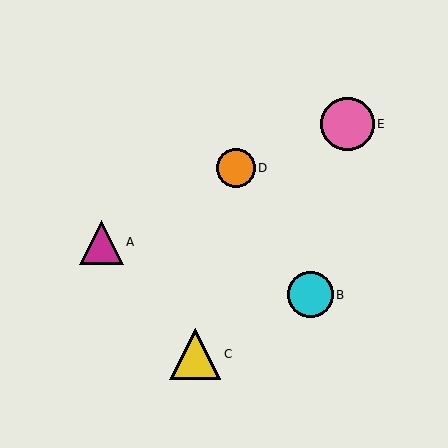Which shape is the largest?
The pink circle (labeled E) is the largest.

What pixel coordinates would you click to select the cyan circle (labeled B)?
Click at (310, 295) to select the cyan circle B.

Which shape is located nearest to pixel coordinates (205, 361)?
The yellow triangle (labeled C) at (195, 354) is nearest to that location.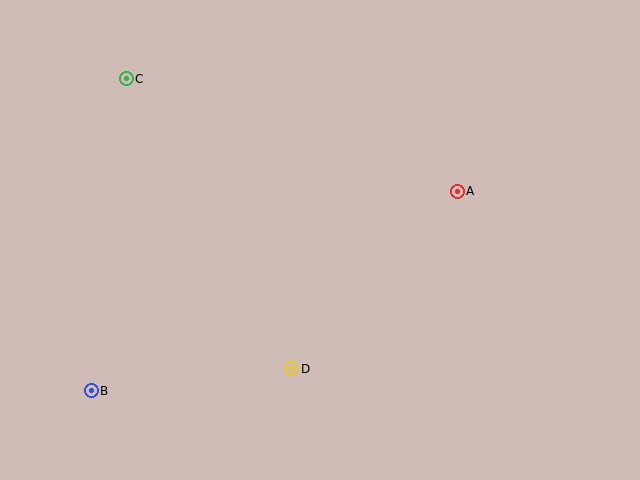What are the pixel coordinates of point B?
Point B is at (91, 391).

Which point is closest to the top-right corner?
Point A is closest to the top-right corner.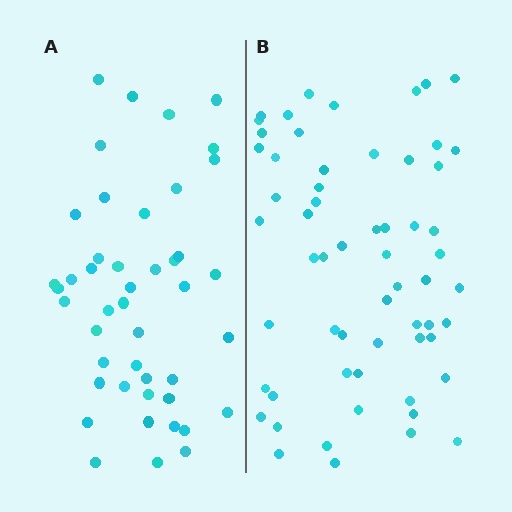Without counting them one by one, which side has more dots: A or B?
Region B (the right region) has more dots.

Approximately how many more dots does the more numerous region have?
Region B has approximately 15 more dots than region A.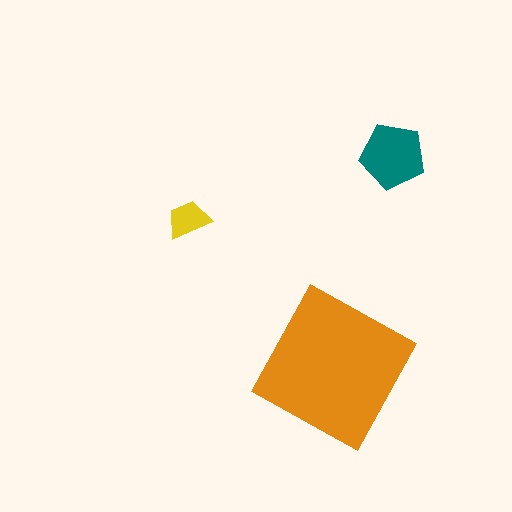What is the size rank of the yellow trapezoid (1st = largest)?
3rd.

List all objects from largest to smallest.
The orange square, the teal pentagon, the yellow trapezoid.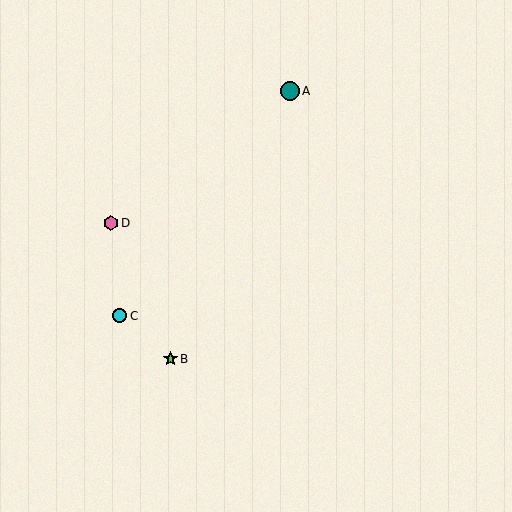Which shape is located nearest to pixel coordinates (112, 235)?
The pink hexagon (labeled D) at (111, 223) is nearest to that location.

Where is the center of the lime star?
The center of the lime star is at (170, 359).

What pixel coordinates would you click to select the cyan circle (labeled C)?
Click at (120, 316) to select the cyan circle C.